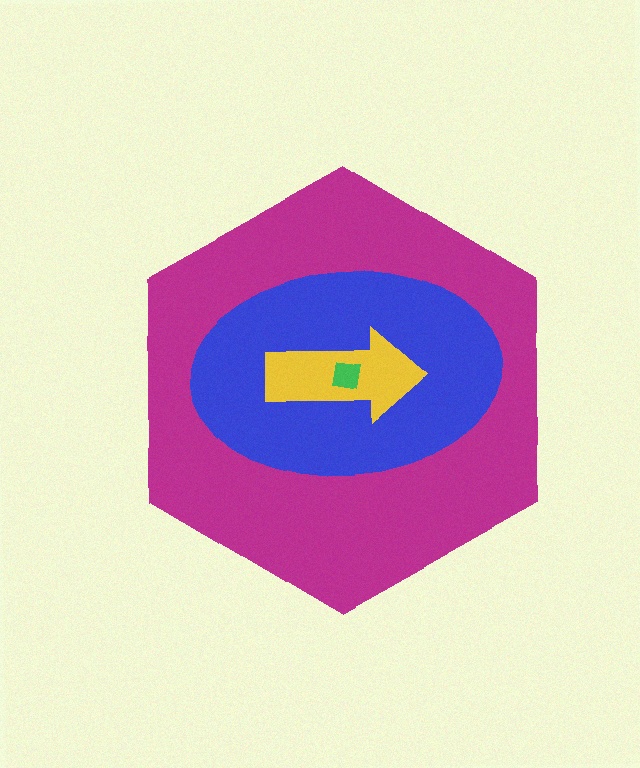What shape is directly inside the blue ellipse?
The yellow arrow.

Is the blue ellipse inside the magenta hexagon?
Yes.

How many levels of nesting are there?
4.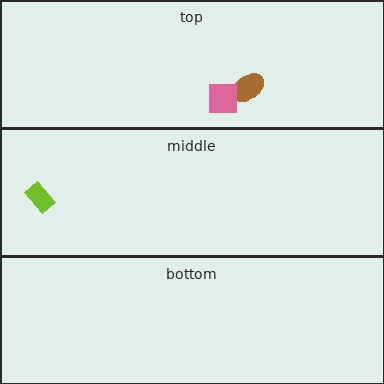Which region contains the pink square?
The top region.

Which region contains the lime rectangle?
The middle region.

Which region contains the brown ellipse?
The top region.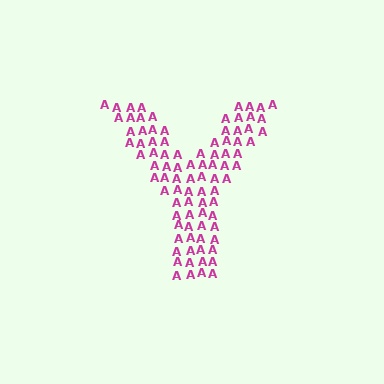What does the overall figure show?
The overall figure shows the letter Y.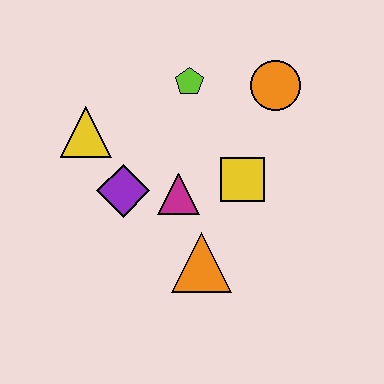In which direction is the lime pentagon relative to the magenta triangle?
The lime pentagon is above the magenta triangle.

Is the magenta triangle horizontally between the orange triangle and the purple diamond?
Yes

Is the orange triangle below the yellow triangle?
Yes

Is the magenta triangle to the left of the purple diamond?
No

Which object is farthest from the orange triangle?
The orange circle is farthest from the orange triangle.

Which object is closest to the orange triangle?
The magenta triangle is closest to the orange triangle.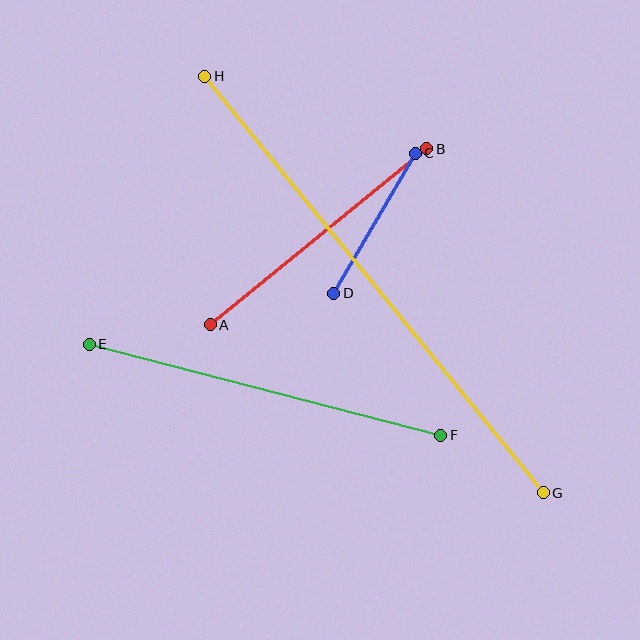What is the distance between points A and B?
The distance is approximately 279 pixels.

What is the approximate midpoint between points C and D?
The midpoint is at approximately (375, 223) pixels.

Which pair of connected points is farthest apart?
Points G and H are farthest apart.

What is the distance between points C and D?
The distance is approximately 162 pixels.